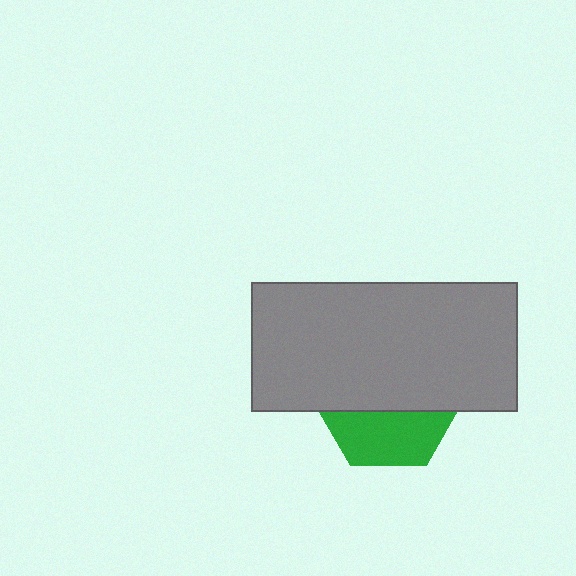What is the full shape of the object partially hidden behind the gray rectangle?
The partially hidden object is a green hexagon.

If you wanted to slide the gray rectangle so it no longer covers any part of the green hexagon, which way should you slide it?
Slide it up — that is the most direct way to separate the two shapes.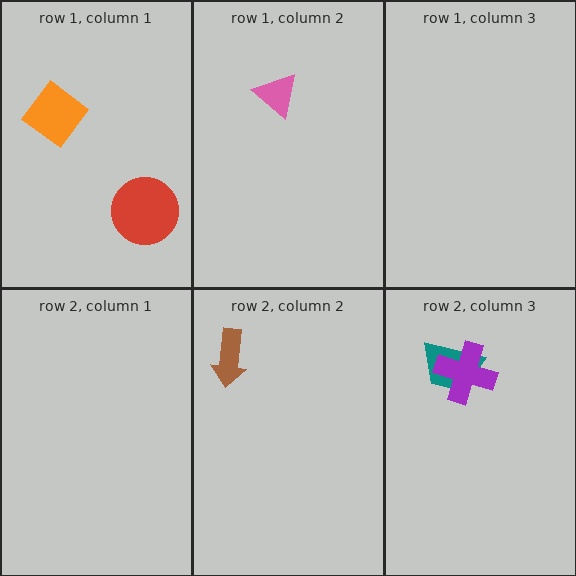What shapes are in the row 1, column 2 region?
The pink triangle.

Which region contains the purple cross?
The row 2, column 3 region.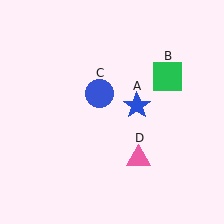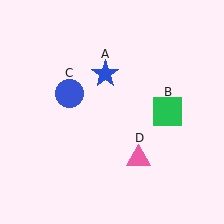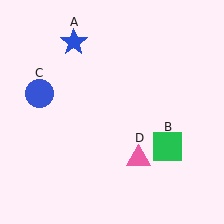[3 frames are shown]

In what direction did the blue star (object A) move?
The blue star (object A) moved up and to the left.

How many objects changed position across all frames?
3 objects changed position: blue star (object A), green square (object B), blue circle (object C).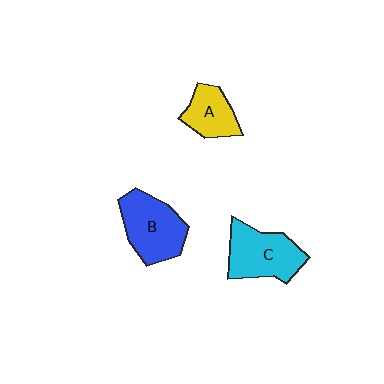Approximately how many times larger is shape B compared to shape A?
Approximately 1.6 times.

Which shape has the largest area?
Shape B (blue).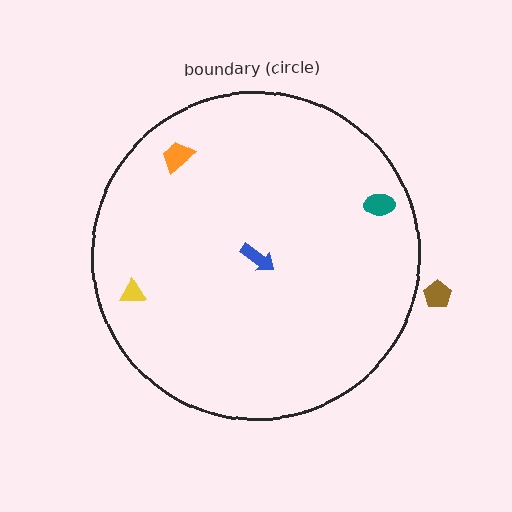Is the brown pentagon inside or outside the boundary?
Outside.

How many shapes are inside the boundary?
4 inside, 1 outside.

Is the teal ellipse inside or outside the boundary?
Inside.